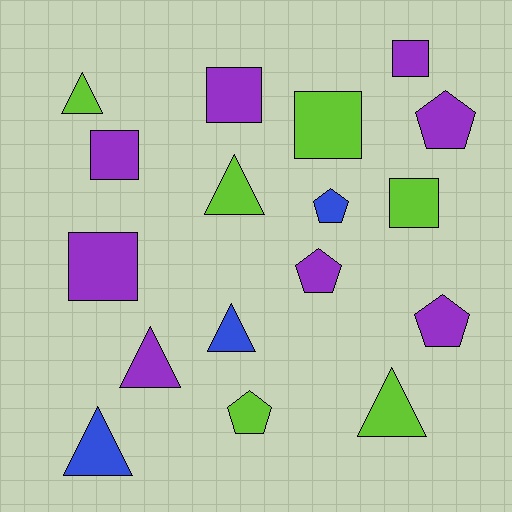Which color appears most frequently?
Purple, with 8 objects.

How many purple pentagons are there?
There are 3 purple pentagons.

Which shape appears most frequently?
Triangle, with 6 objects.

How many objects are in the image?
There are 17 objects.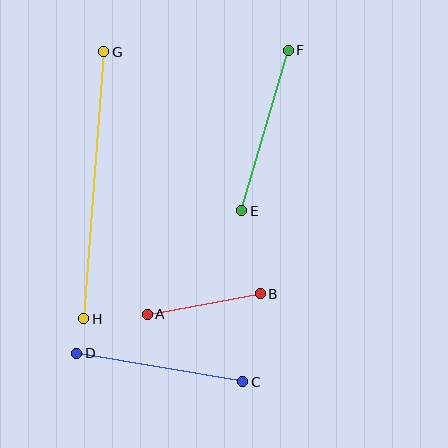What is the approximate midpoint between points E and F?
The midpoint is at approximately (265, 131) pixels.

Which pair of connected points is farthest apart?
Points G and H are farthest apart.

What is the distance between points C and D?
The distance is approximately 168 pixels.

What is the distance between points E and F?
The distance is approximately 168 pixels.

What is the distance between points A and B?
The distance is approximately 115 pixels.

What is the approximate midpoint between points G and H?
The midpoint is at approximately (94, 185) pixels.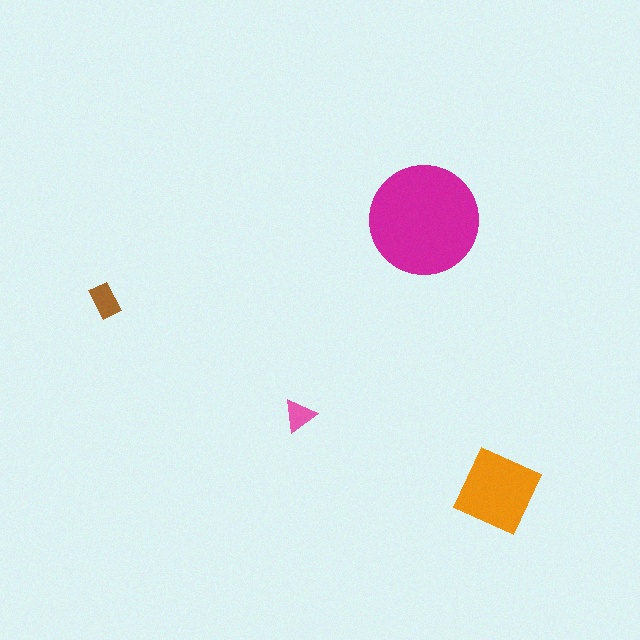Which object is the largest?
The magenta circle.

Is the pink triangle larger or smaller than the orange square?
Smaller.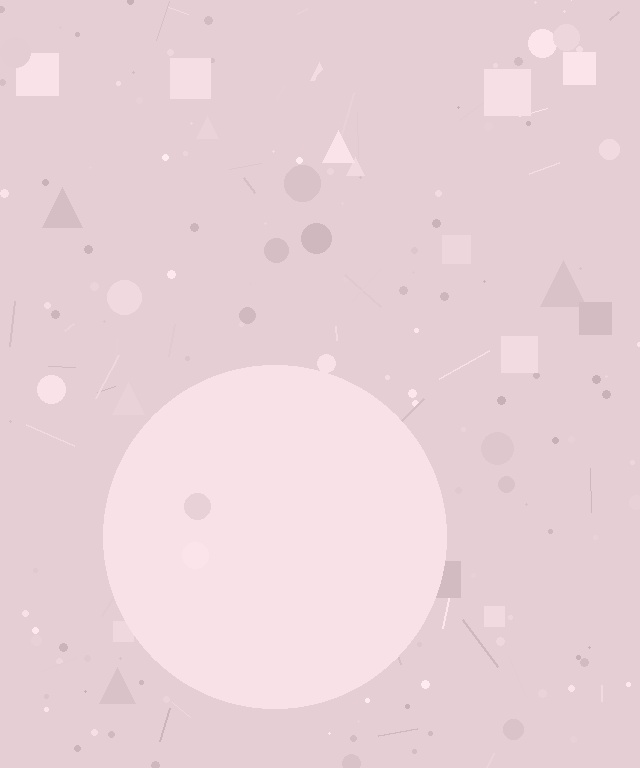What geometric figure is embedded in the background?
A circle is embedded in the background.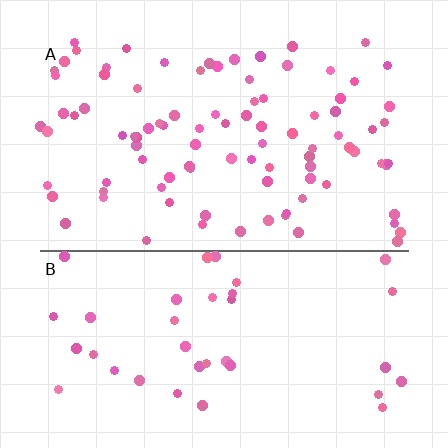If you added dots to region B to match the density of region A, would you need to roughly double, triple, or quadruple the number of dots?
Approximately double.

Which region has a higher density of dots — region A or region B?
A (the top).